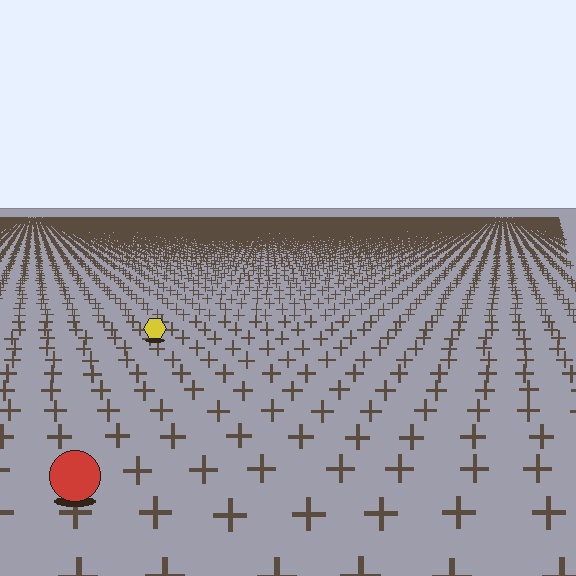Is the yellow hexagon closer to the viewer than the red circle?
No. The red circle is closer — you can tell from the texture gradient: the ground texture is coarser near it.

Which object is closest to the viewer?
The red circle is closest. The texture marks near it are larger and more spread out.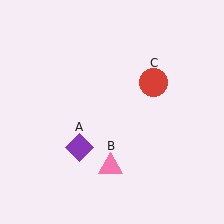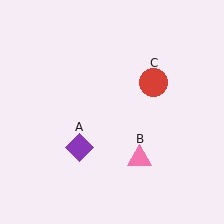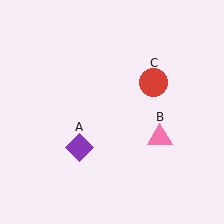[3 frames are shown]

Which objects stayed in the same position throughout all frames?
Purple diamond (object A) and red circle (object C) remained stationary.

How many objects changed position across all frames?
1 object changed position: pink triangle (object B).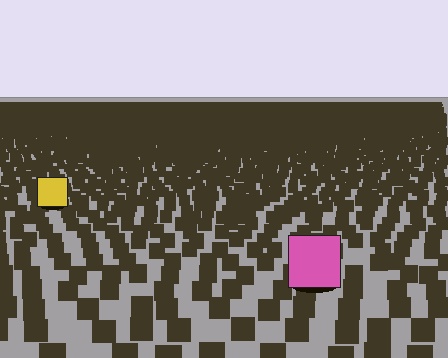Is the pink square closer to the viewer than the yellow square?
Yes. The pink square is closer — you can tell from the texture gradient: the ground texture is coarser near it.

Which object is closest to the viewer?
The pink square is closest. The texture marks near it are larger and more spread out.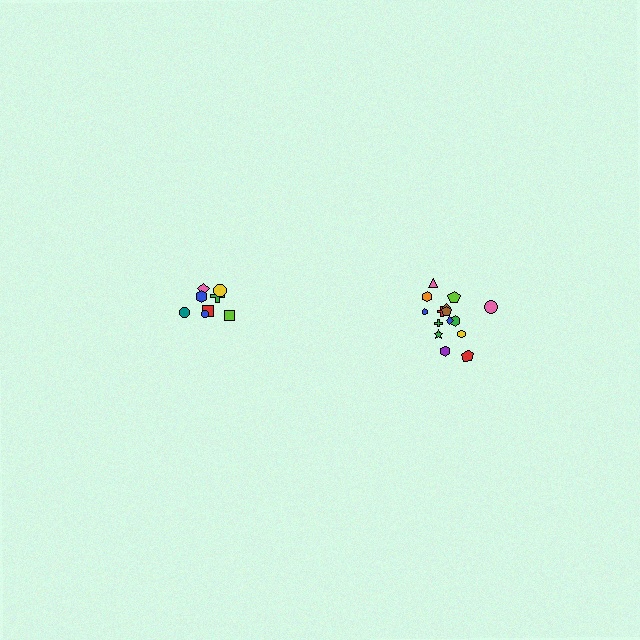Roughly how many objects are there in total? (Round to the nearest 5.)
Roughly 25 objects in total.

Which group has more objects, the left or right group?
The right group.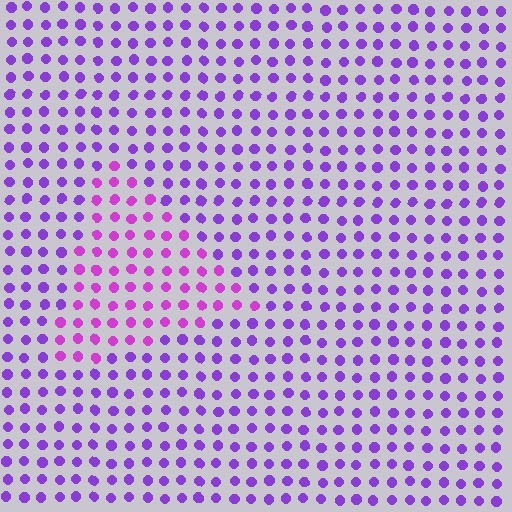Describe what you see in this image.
The image is filled with small purple elements in a uniform arrangement. A triangle-shaped region is visible where the elements are tinted to a slightly different hue, forming a subtle color boundary.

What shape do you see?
I see a triangle.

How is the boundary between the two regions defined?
The boundary is defined purely by a slight shift in hue (about 30 degrees). Spacing, size, and orientation are identical on both sides.